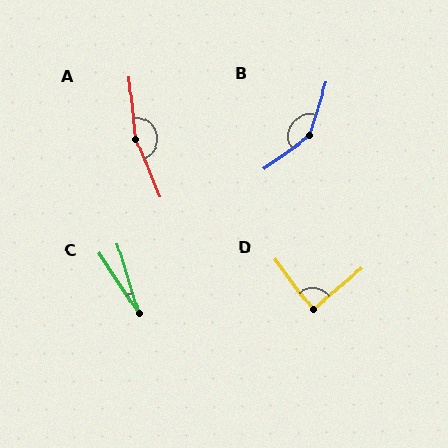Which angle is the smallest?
C, at approximately 17 degrees.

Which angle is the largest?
A, at approximately 163 degrees.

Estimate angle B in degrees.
Approximately 144 degrees.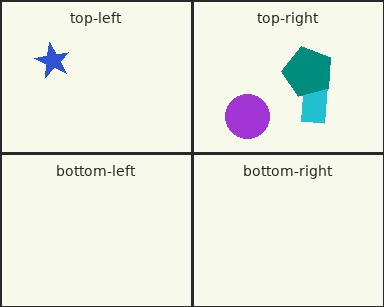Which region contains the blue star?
The top-left region.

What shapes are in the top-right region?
The purple circle, the cyan rectangle, the teal pentagon.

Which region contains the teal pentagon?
The top-right region.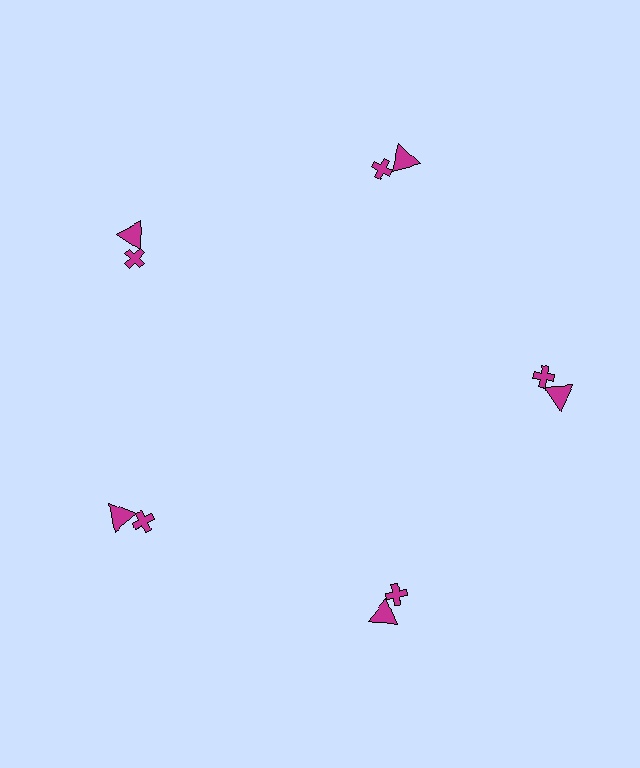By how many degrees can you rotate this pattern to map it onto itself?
The pattern maps onto itself every 72 degrees of rotation.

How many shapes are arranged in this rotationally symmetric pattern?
There are 10 shapes, arranged in 5 groups of 2.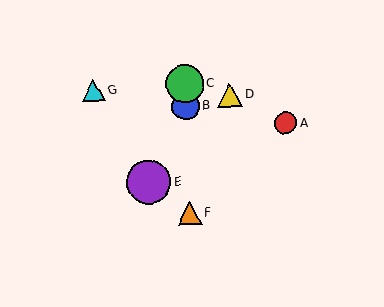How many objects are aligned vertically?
3 objects (B, C, F) are aligned vertically.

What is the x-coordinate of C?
Object C is at x≈185.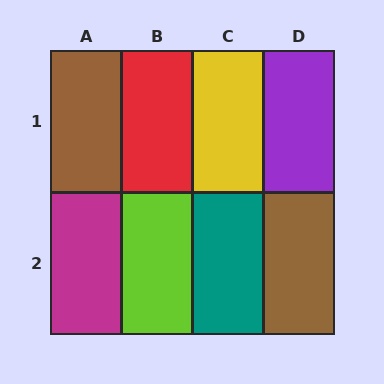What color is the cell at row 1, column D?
Purple.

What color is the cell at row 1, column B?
Red.